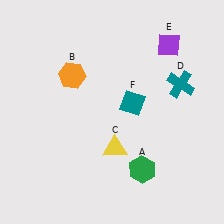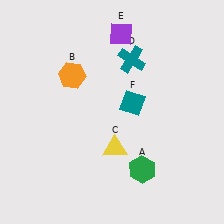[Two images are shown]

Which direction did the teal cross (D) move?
The teal cross (D) moved left.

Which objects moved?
The objects that moved are: the teal cross (D), the purple diamond (E).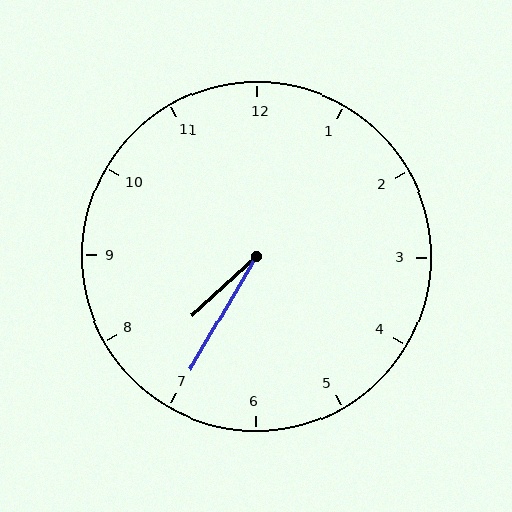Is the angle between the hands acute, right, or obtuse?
It is acute.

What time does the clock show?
7:35.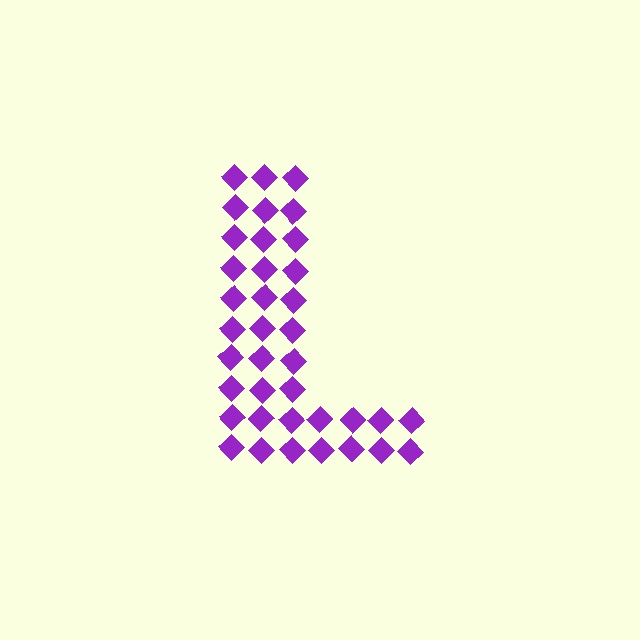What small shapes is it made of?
It is made of small diamonds.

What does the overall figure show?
The overall figure shows the letter L.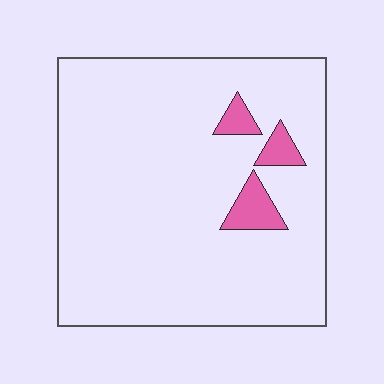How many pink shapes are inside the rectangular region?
3.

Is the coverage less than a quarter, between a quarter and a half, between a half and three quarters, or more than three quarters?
Less than a quarter.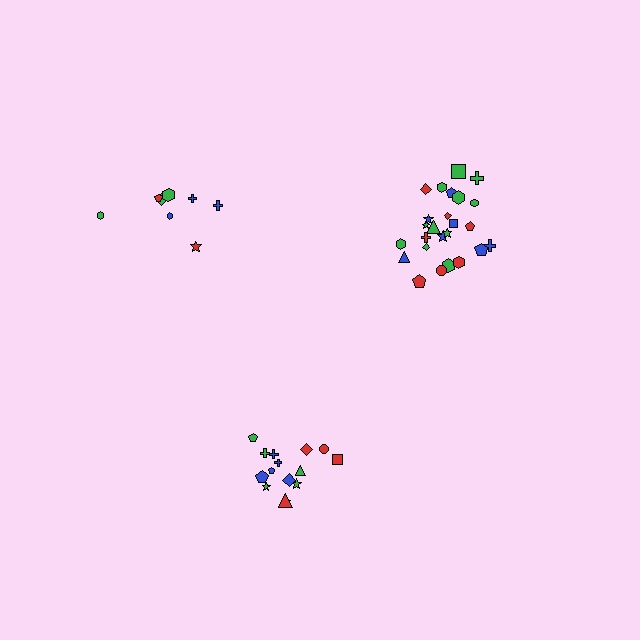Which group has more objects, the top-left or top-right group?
The top-right group.